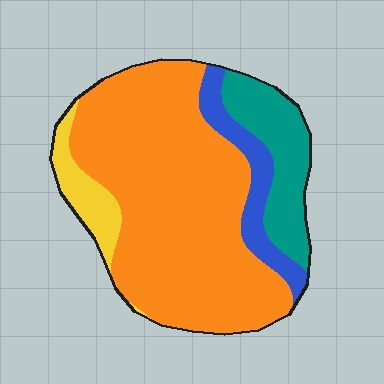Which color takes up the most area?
Orange, at roughly 65%.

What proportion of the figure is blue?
Blue takes up about one tenth (1/10) of the figure.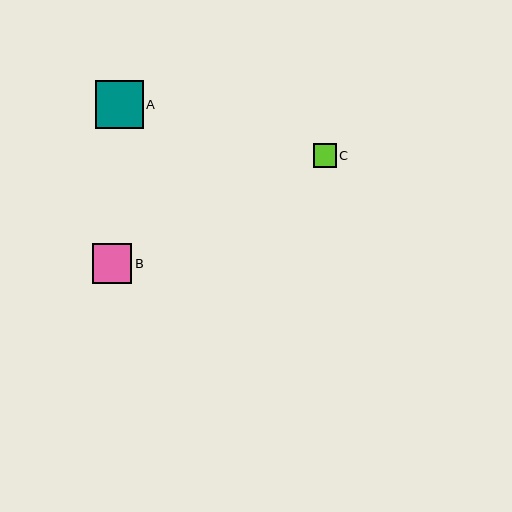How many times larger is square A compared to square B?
Square A is approximately 1.2 times the size of square B.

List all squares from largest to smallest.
From largest to smallest: A, B, C.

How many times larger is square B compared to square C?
Square B is approximately 1.7 times the size of square C.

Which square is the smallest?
Square C is the smallest with a size of approximately 23 pixels.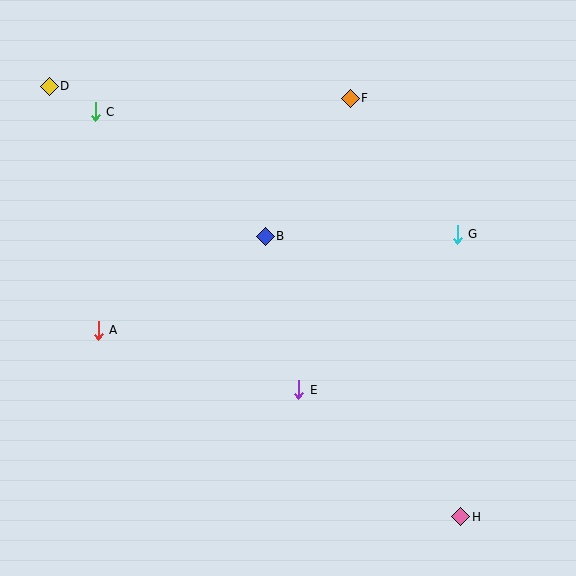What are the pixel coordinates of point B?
Point B is at (265, 236).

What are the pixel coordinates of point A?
Point A is at (98, 330).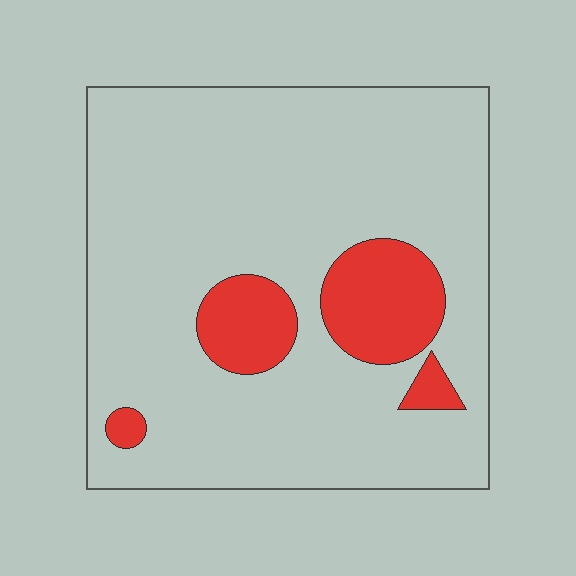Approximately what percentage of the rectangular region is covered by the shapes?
Approximately 15%.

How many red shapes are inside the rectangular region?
4.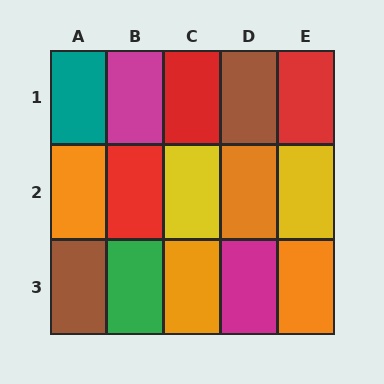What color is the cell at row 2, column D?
Orange.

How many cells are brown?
2 cells are brown.